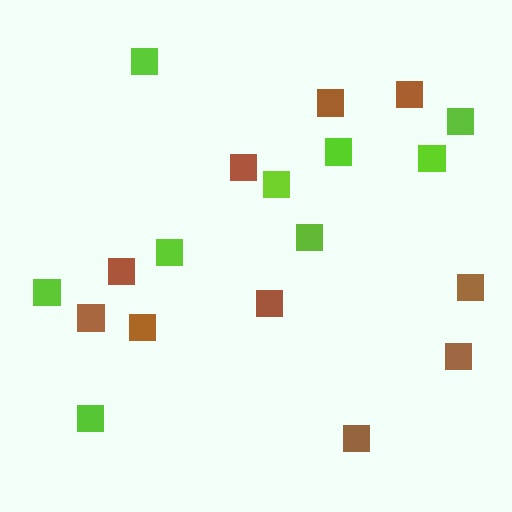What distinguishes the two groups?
There are 2 groups: one group of brown squares (10) and one group of lime squares (9).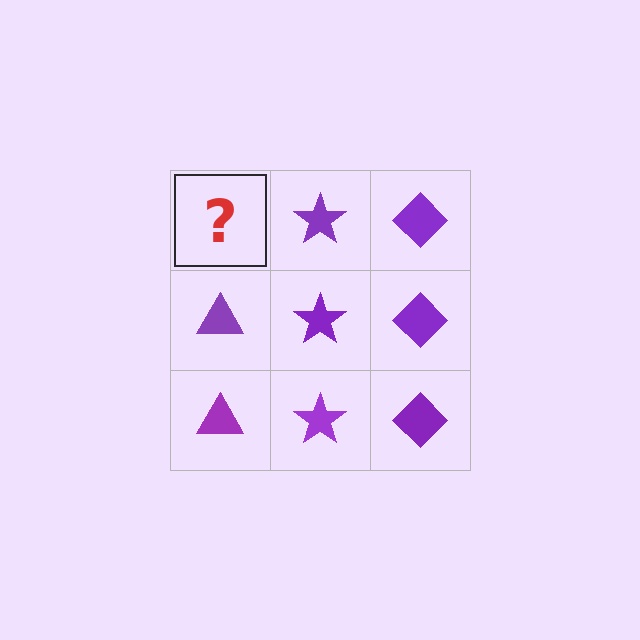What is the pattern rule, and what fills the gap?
The rule is that each column has a consistent shape. The gap should be filled with a purple triangle.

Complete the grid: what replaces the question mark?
The question mark should be replaced with a purple triangle.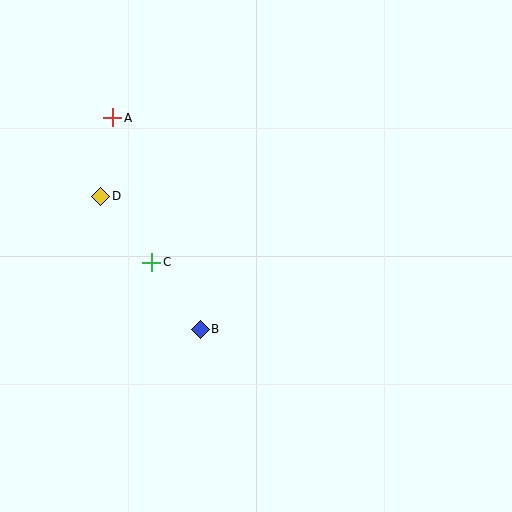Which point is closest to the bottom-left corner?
Point B is closest to the bottom-left corner.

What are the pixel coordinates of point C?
Point C is at (152, 262).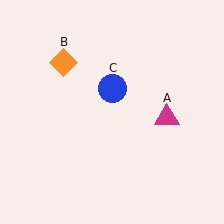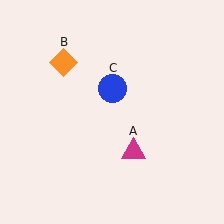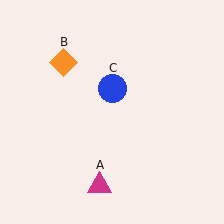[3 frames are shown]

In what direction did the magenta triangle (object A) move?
The magenta triangle (object A) moved down and to the left.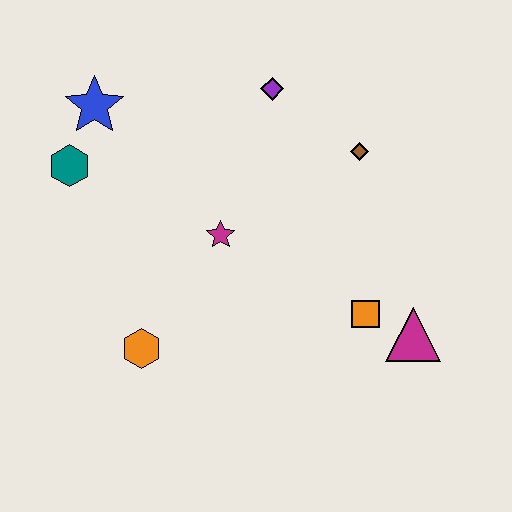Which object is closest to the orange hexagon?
The magenta star is closest to the orange hexagon.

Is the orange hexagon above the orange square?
No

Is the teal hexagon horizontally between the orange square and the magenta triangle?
No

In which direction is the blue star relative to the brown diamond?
The blue star is to the left of the brown diamond.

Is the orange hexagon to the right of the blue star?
Yes